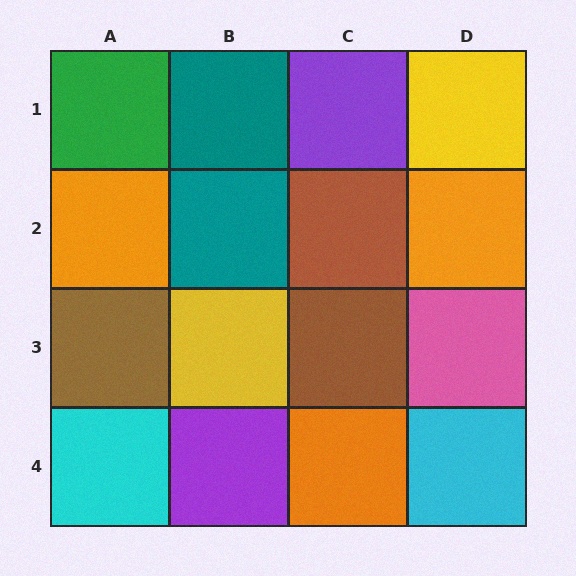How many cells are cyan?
2 cells are cyan.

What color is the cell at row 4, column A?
Cyan.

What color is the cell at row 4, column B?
Purple.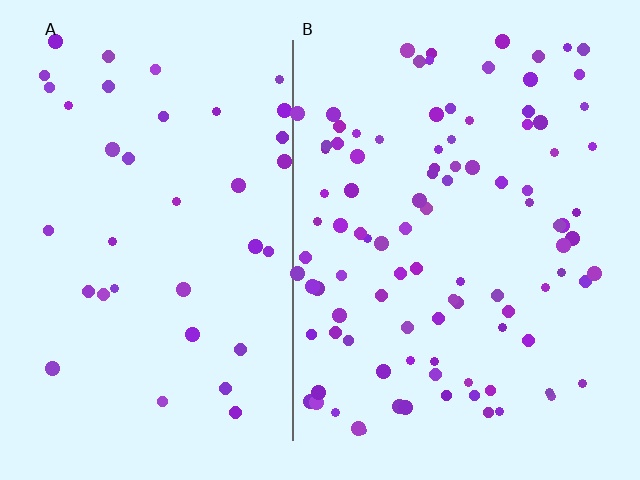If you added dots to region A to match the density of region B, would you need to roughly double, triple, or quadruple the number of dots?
Approximately triple.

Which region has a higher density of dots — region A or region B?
B (the right).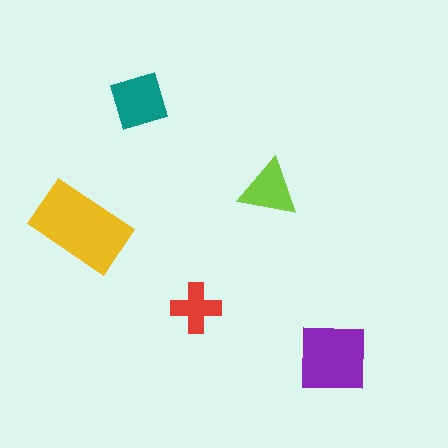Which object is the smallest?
The red cross.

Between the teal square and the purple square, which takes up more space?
The purple square.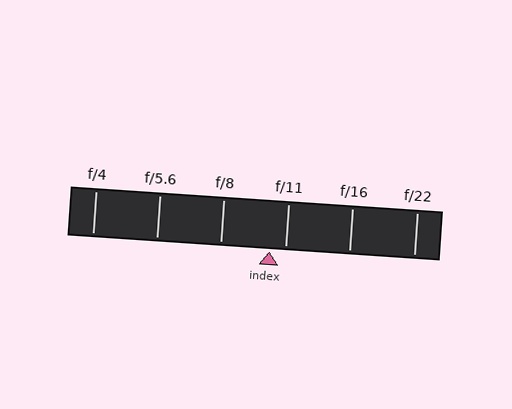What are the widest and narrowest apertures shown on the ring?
The widest aperture shown is f/4 and the narrowest is f/22.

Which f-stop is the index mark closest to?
The index mark is closest to f/11.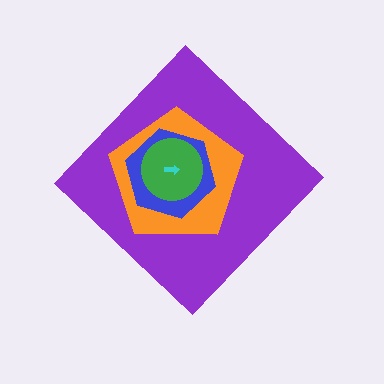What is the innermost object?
The cyan arrow.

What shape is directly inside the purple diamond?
The orange pentagon.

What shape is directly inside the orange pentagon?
The blue hexagon.